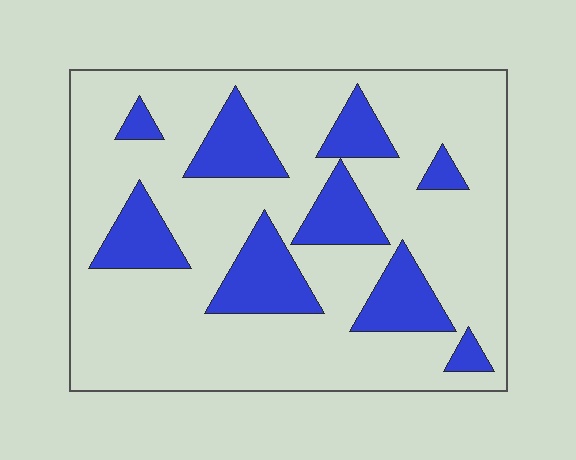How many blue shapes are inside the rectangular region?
9.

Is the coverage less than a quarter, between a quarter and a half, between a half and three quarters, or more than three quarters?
Less than a quarter.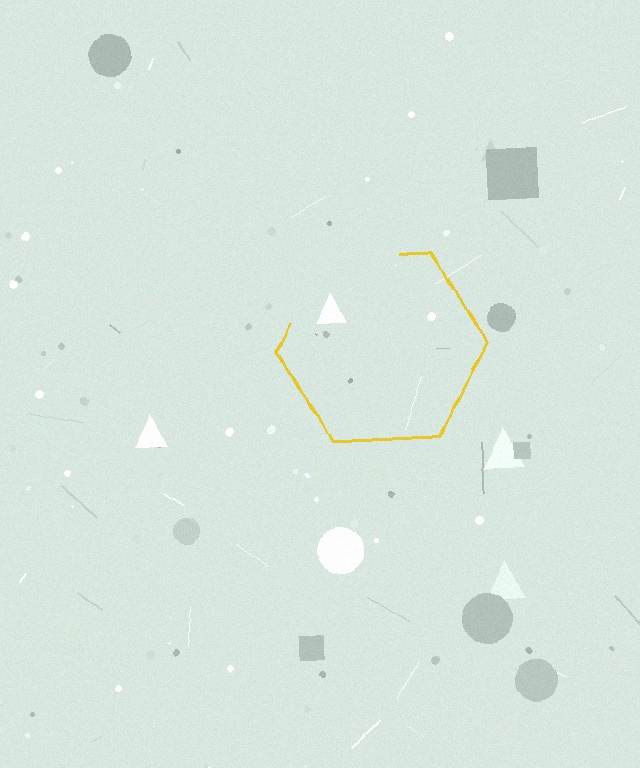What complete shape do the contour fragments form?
The contour fragments form a hexagon.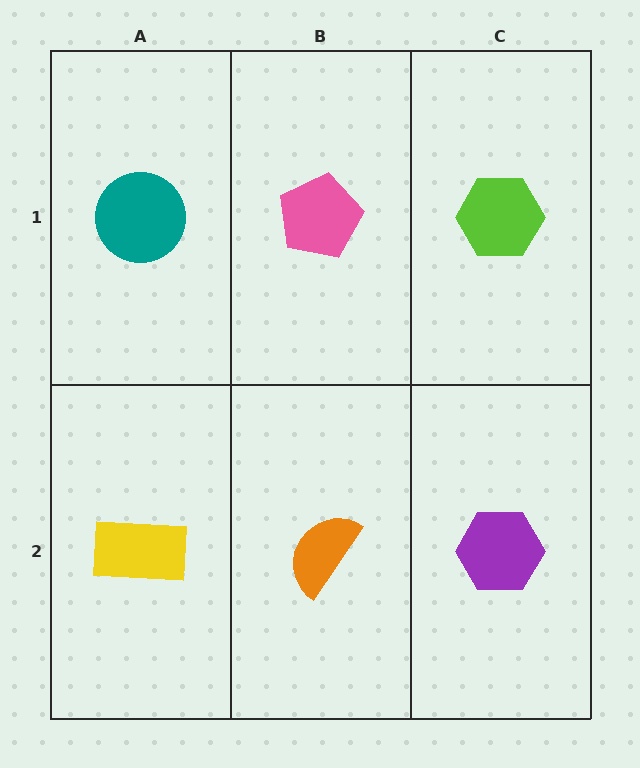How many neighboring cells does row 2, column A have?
2.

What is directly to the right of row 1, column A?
A pink pentagon.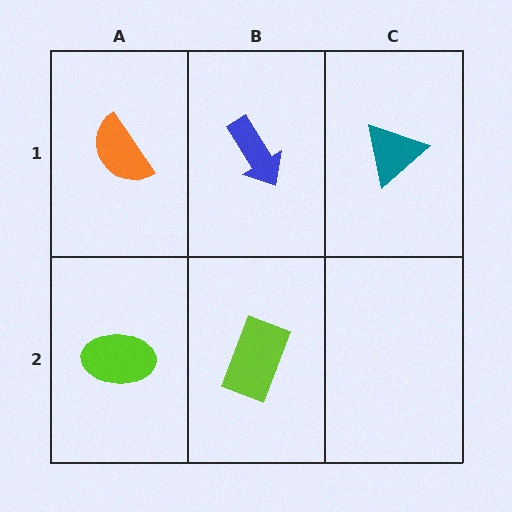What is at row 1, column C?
A teal triangle.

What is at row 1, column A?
An orange semicircle.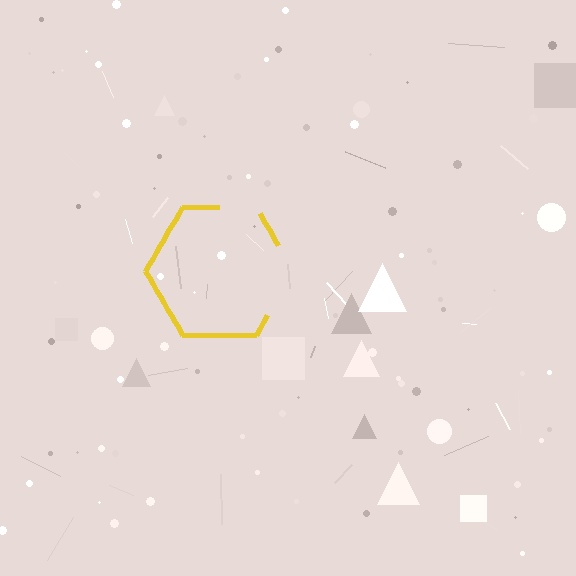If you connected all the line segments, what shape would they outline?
They would outline a hexagon.